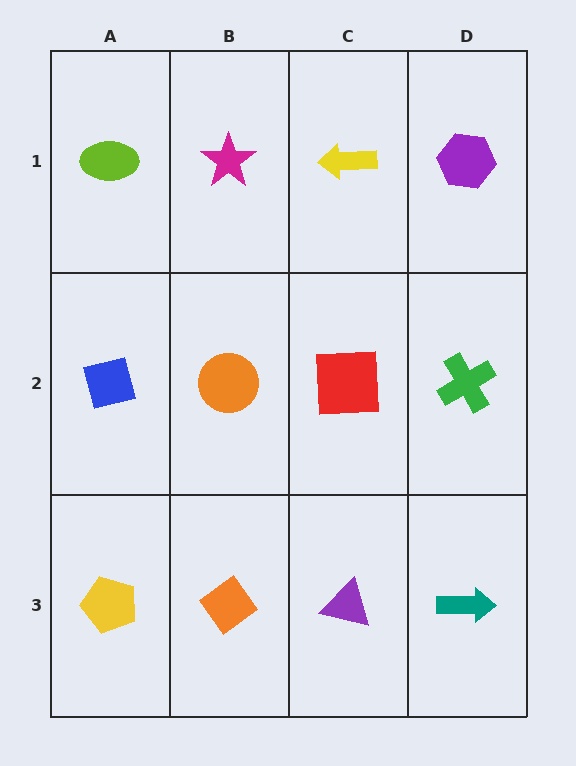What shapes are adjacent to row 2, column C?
A yellow arrow (row 1, column C), a purple triangle (row 3, column C), an orange circle (row 2, column B), a green cross (row 2, column D).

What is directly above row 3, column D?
A green cross.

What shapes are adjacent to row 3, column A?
A blue square (row 2, column A), an orange diamond (row 3, column B).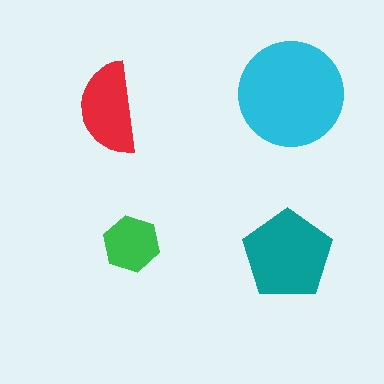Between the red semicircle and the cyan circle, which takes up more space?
The cyan circle.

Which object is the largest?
The cyan circle.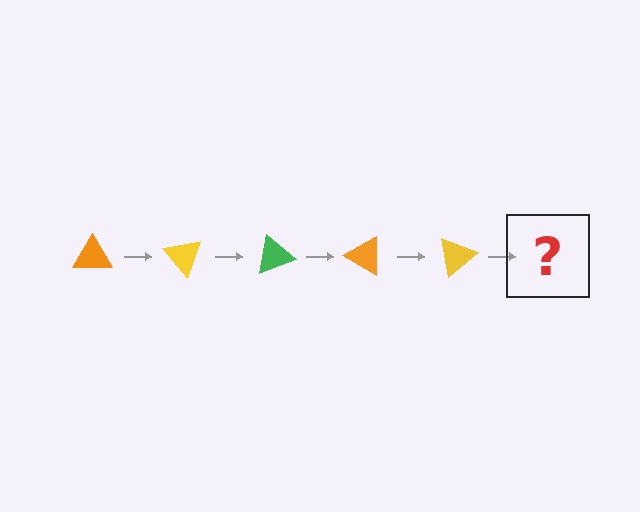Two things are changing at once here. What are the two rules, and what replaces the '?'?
The two rules are that it rotates 50 degrees each step and the color cycles through orange, yellow, and green. The '?' should be a green triangle, rotated 250 degrees from the start.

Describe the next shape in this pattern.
It should be a green triangle, rotated 250 degrees from the start.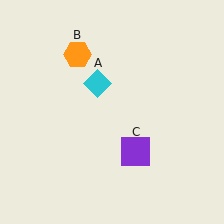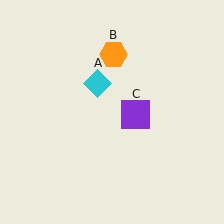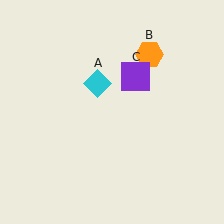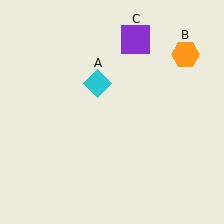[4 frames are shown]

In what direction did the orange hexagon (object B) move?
The orange hexagon (object B) moved right.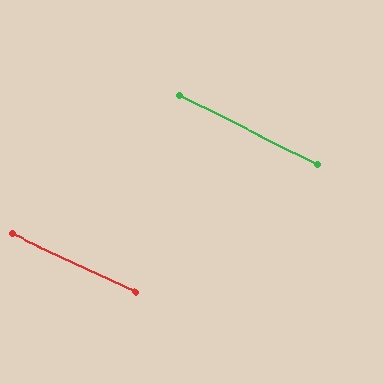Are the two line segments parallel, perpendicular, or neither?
Parallel — their directions differ by only 1.5°.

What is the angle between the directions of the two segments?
Approximately 2 degrees.